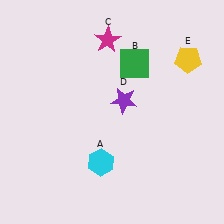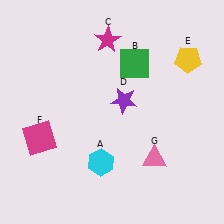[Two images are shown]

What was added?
A magenta square (F), a pink triangle (G) were added in Image 2.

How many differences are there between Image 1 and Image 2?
There are 2 differences between the two images.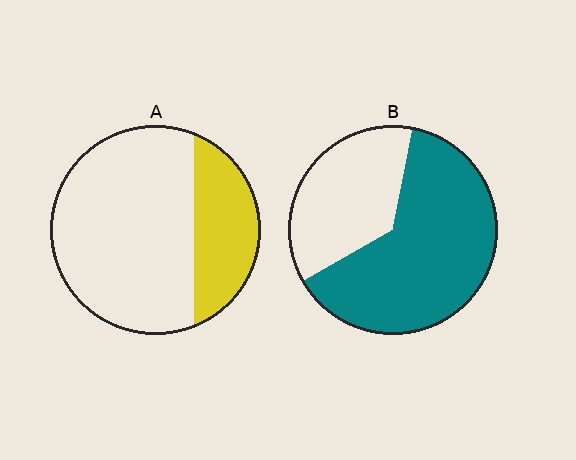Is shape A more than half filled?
No.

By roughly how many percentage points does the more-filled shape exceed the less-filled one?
By roughly 35 percentage points (B over A).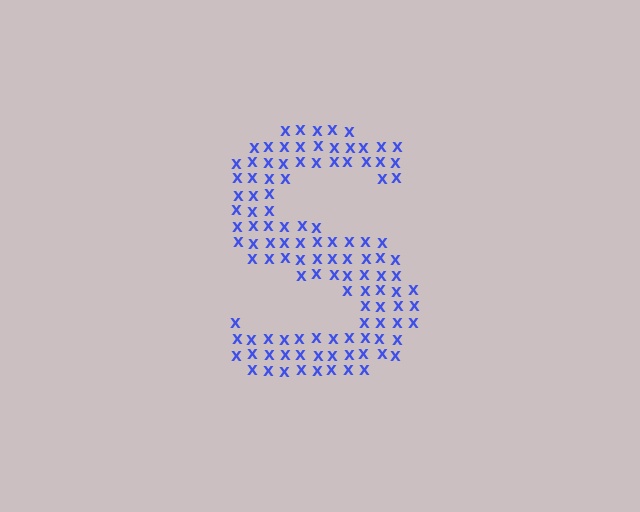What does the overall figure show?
The overall figure shows the letter S.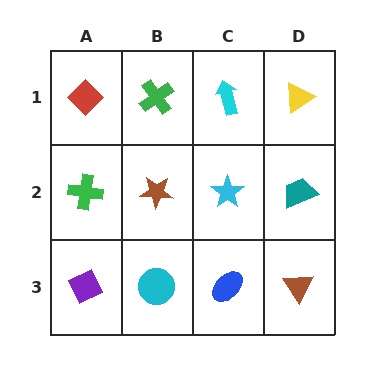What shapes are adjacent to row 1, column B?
A brown star (row 2, column B), a red diamond (row 1, column A), a cyan arrow (row 1, column C).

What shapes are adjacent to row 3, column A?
A green cross (row 2, column A), a cyan circle (row 3, column B).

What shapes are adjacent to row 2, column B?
A green cross (row 1, column B), a cyan circle (row 3, column B), a green cross (row 2, column A), a cyan star (row 2, column C).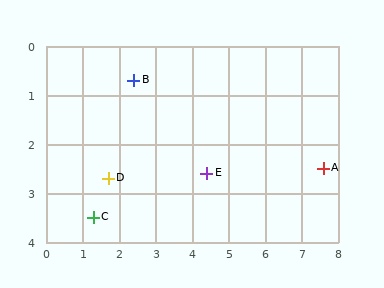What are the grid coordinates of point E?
Point E is at approximately (4.4, 2.6).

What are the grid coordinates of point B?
Point B is at approximately (2.4, 0.7).